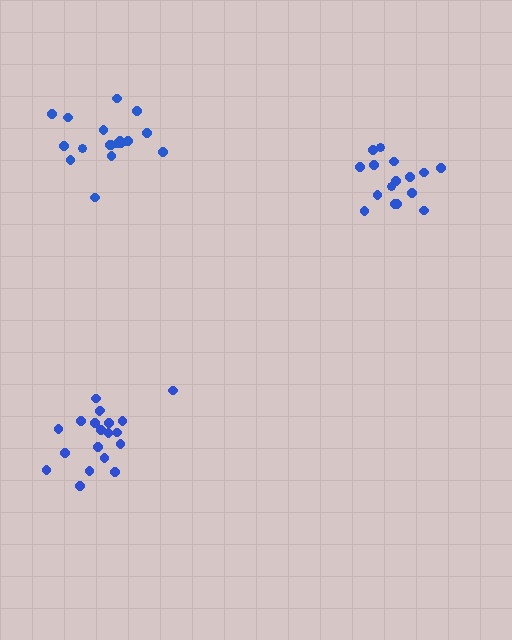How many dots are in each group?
Group 1: 20 dots, Group 2: 16 dots, Group 3: 19 dots (55 total).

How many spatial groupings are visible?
There are 3 spatial groupings.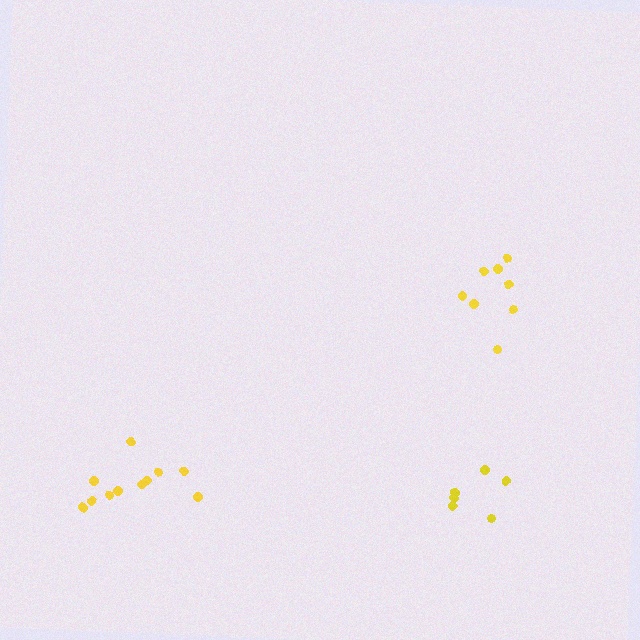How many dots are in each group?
Group 1: 11 dots, Group 2: 8 dots, Group 3: 6 dots (25 total).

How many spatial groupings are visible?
There are 3 spatial groupings.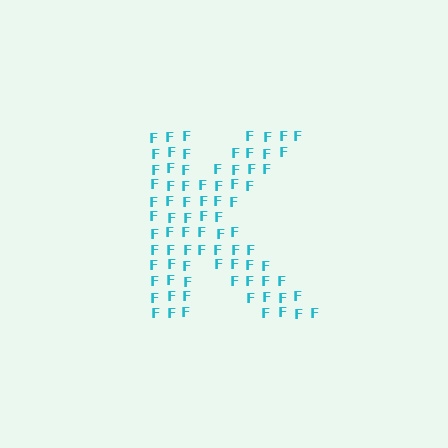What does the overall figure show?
The overall figure shows the letter K.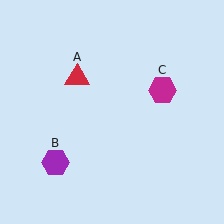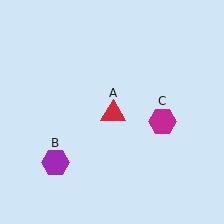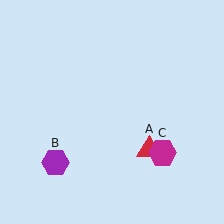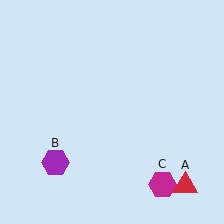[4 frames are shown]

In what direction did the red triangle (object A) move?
The red triangle (object A) moved down and to the right.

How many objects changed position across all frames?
2 objects changed position: red triangle (object A), magenta hexagon (object C).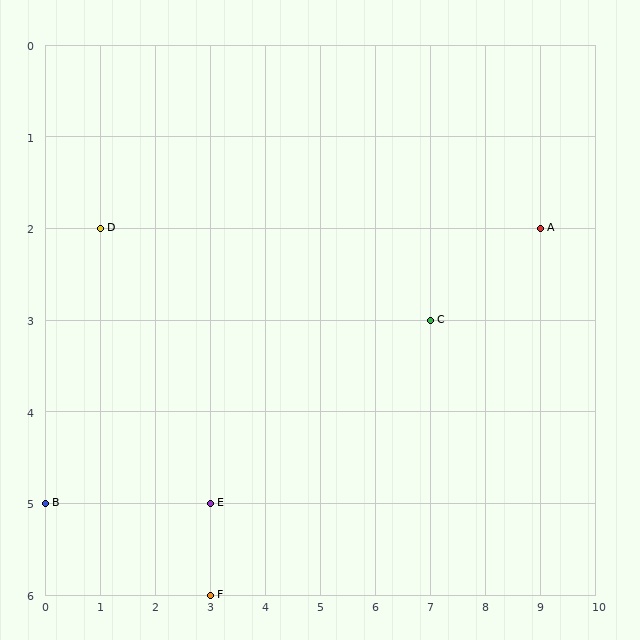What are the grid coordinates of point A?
Point A is at grid coordinates (9, 2).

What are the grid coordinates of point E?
Point E is at grid coordinates (3, 5).